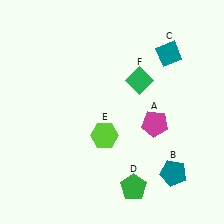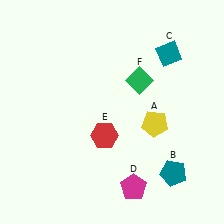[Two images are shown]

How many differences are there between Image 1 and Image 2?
There are 3 differences between the two images.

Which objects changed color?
A changed from magenta to yellow. D changed from green to magenta. E changed from lime to red.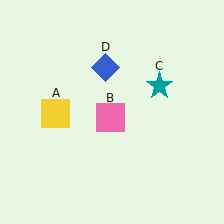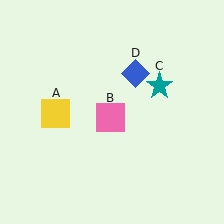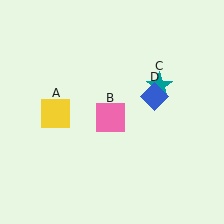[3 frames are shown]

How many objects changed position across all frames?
1 object changed position: blue diamond (object D).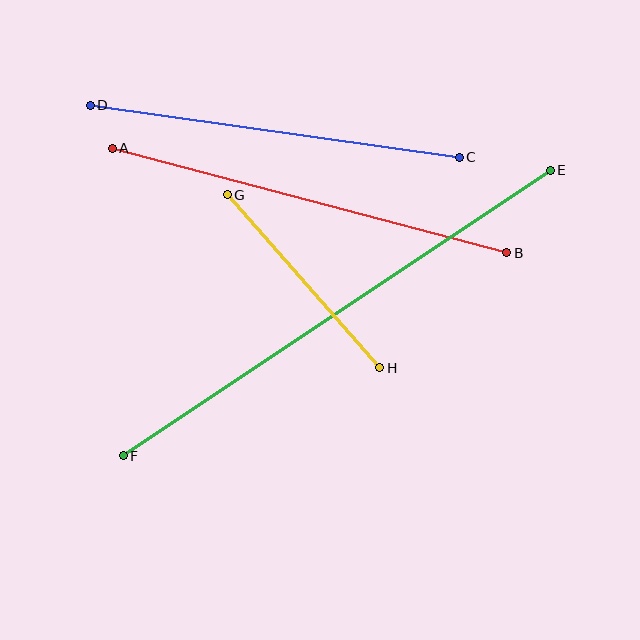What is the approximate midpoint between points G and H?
The midpoint is at approximately (304, 281) pixels.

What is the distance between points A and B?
The distance is approximately 408 pixels.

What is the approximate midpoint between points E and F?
The midpoint is at approximately (337, 313) pixels.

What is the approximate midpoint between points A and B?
The midpoint is at approximately (310, 201) pixels.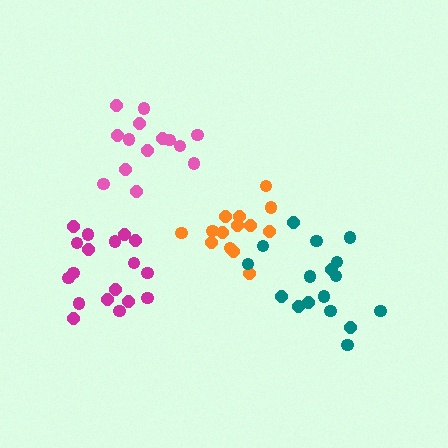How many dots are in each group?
Group 1: 14 dots, Group 2: 18 dots, Group 3: 14 dots, Group 4: 17 dots (63 total).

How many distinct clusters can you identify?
There are 4 distinct clusters.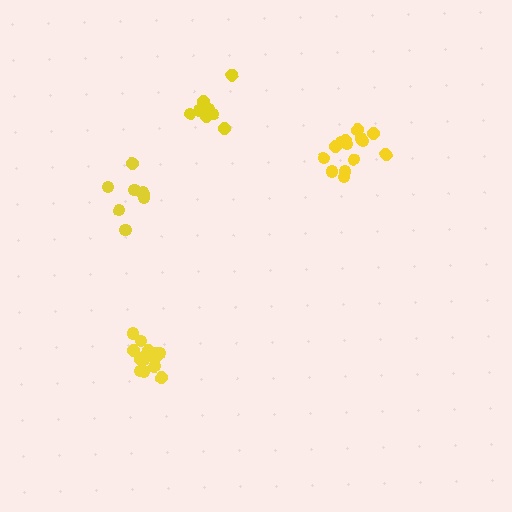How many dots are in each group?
Group 1: 14 dots, Group 2: 14 dots, Group 3: 8 dots, Group 4: 9 dots (45 total).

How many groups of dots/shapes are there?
There are 4 groups.